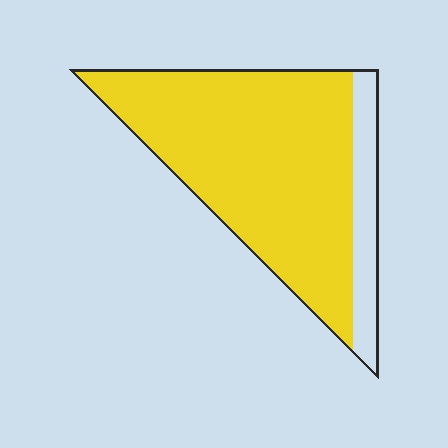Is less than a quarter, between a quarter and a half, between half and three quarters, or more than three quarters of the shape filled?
More than three quarters.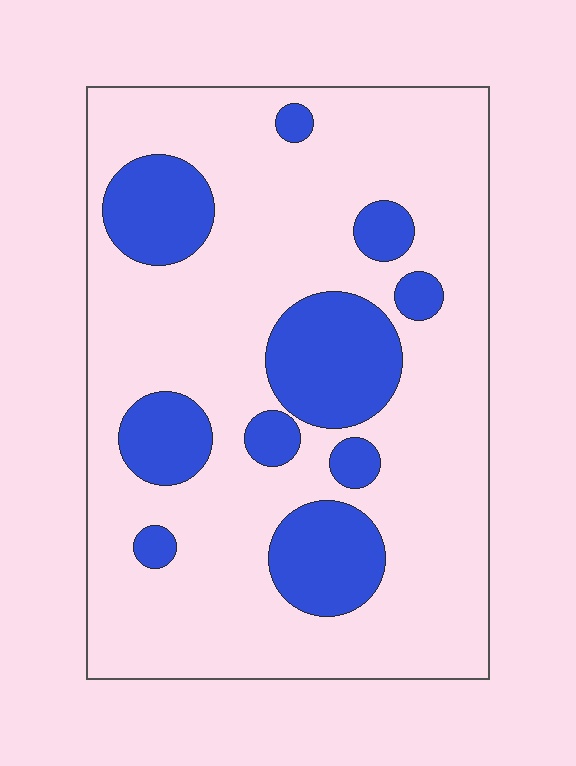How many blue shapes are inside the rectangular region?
10.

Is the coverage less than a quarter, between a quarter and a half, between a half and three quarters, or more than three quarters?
Less than a quarter.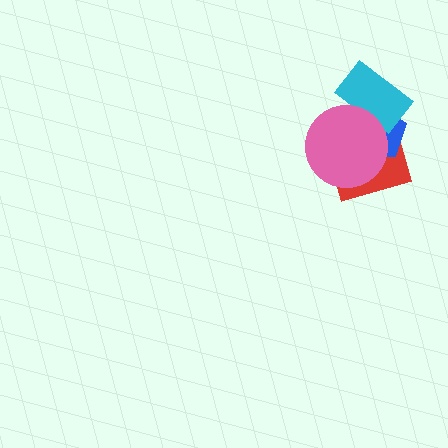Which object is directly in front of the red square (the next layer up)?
The blue pentagon is directly in front of the red square.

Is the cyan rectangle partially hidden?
Yes, it is partially covered by another shape.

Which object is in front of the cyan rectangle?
The pink circle is in front of the cyan rectangle.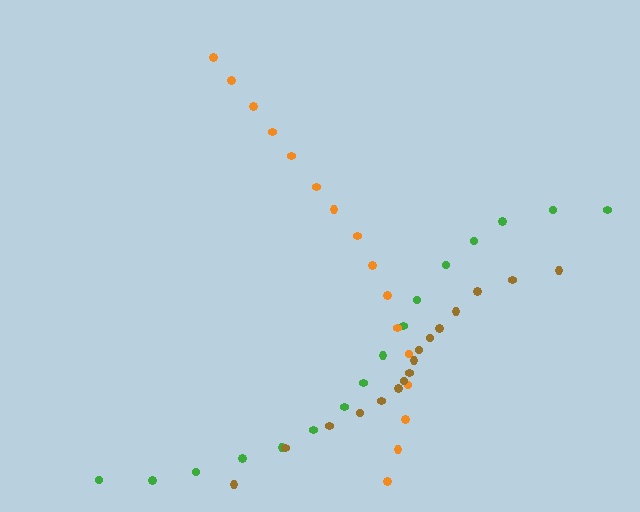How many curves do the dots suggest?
There are 3 distinct paths.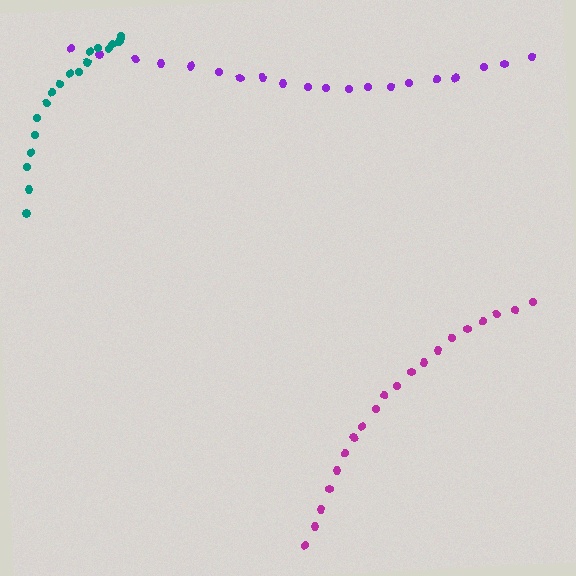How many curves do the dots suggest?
There are 3 distinct paths.